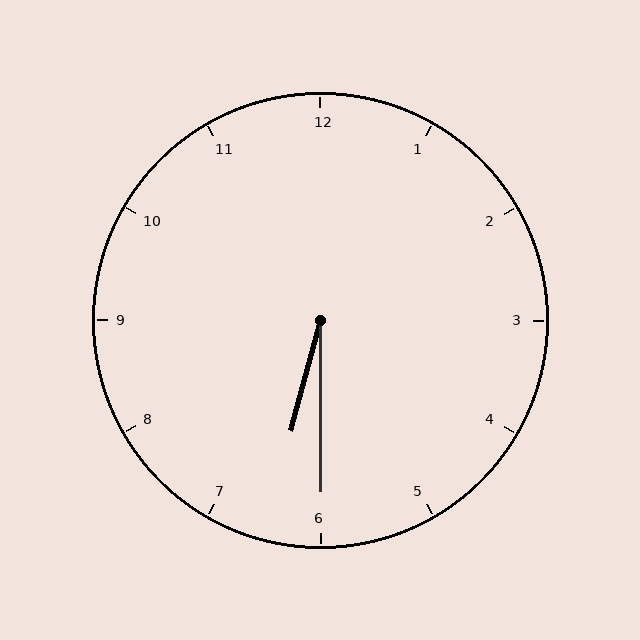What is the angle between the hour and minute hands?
Approximately 15 degrees.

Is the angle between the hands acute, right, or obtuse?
It is acute.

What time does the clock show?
6:30.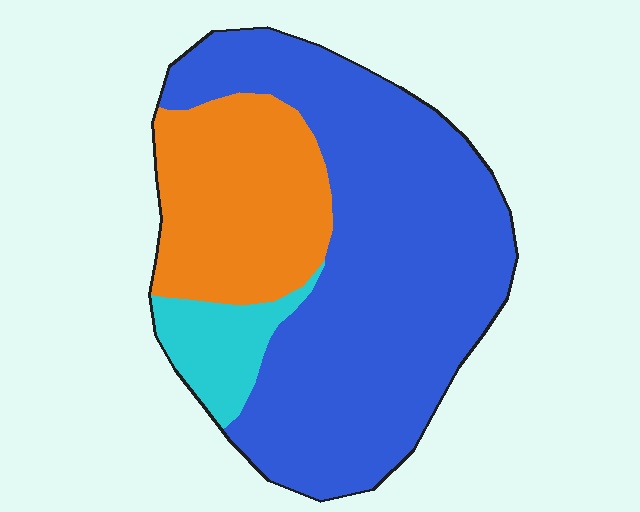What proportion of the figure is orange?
Orange covers about 25% of the figure.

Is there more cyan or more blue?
Blue.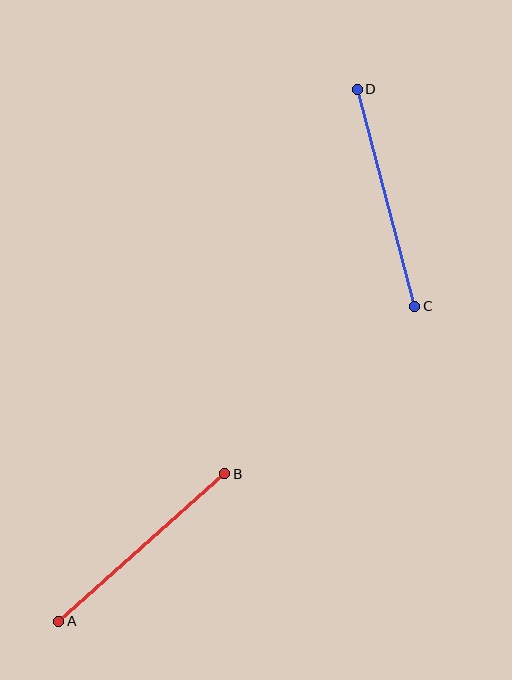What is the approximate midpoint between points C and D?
The midpoint is at approximately (386, 198) pixels.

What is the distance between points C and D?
The distance is approximately 225 pixels.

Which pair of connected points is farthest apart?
Points C and D are farthest apart.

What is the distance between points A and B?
The distance is approximately 222 pixels.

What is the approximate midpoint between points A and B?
The midpoint is at approximately (142, 547) pixels.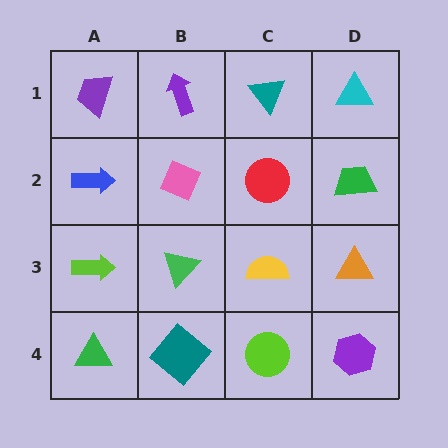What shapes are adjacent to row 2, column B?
A purple arrow (row 1, column B), a green triangle (row 3, column B), a blue arrow (row 2, column A), a red circle (row 2, column C).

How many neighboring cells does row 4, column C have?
3.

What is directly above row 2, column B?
A purple arrow.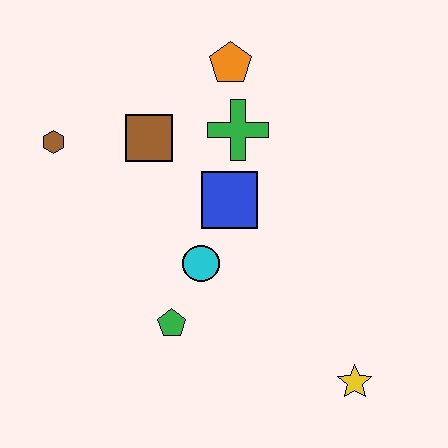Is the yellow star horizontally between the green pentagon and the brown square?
No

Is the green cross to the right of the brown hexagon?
Yes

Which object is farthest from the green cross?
The yellow star is farthest from the green cross.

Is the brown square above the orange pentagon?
No